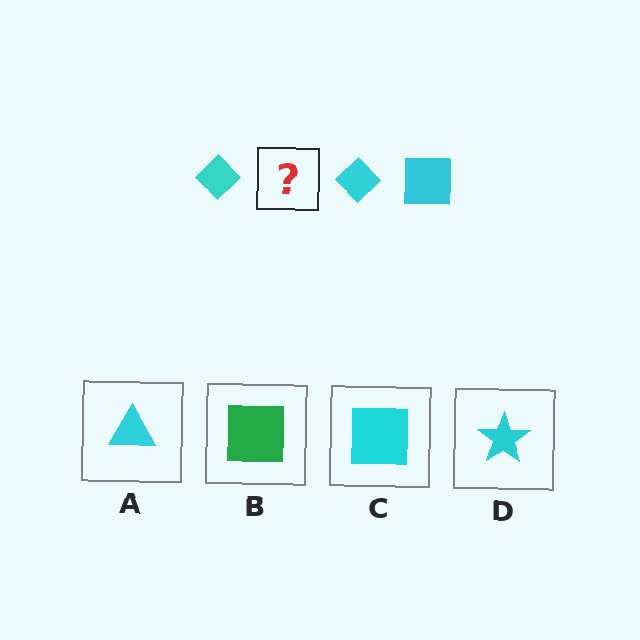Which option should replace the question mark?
Option C.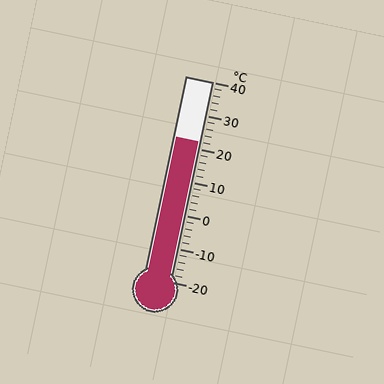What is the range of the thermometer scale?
The thermometer scale ranges from -20°C to 40°C.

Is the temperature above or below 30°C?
The temperature is below 30°C.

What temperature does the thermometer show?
The thermometer shows approximately 22°C.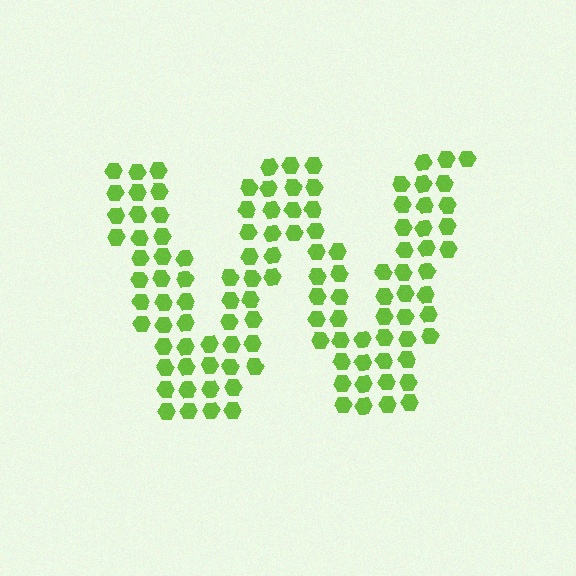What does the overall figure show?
The overall figure shows the letter W.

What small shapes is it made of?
It is made of small hexagons.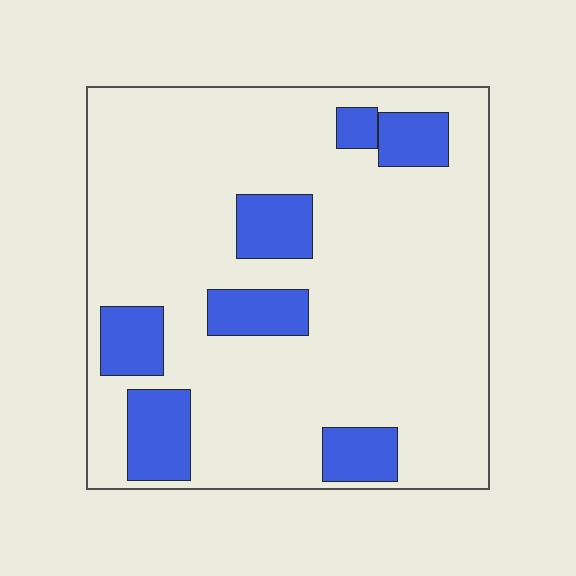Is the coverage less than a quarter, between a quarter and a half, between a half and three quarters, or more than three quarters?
Less than a quarter.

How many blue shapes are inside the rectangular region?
7.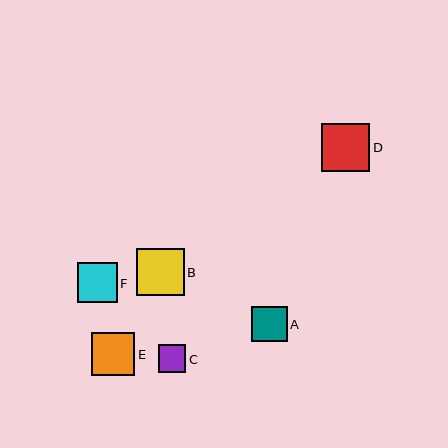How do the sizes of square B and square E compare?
Square B and square E are approximately the same size.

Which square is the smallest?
Square C is the smallest with a size of approximately 28 pixels.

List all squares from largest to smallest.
From largest to smallest: D, B, E, F, A, C.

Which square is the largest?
Square D is the largest with a size of approximately 48 pixels.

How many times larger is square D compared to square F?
Square D is approximately 1.2 times the size of square F.